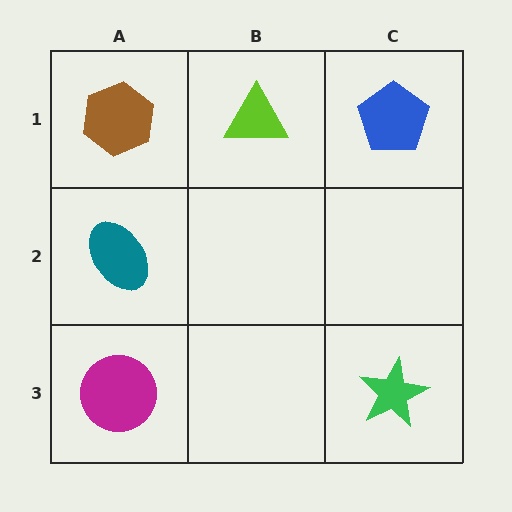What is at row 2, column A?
A teal ellipse.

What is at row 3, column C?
A green star.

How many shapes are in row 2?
1 shape.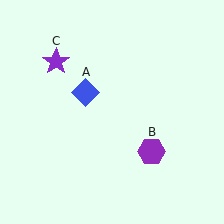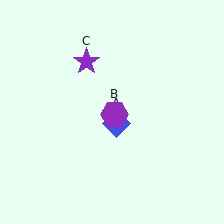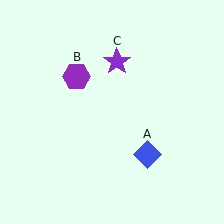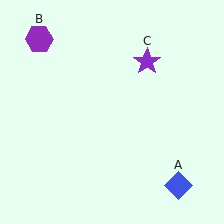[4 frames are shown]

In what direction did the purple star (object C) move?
The purple star (object C) moved right.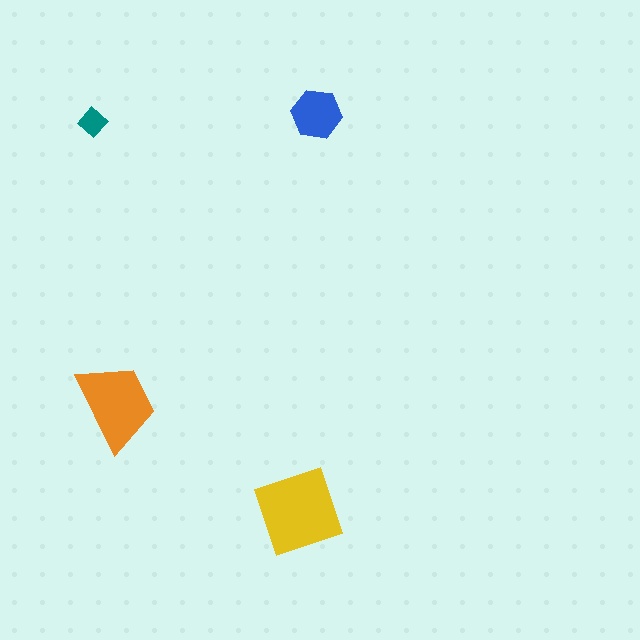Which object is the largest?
The yellow square.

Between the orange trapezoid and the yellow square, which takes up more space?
The yellow square.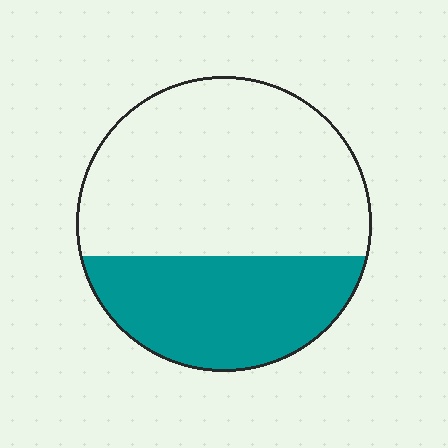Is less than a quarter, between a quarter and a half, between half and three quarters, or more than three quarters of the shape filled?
Between a quarter and a half.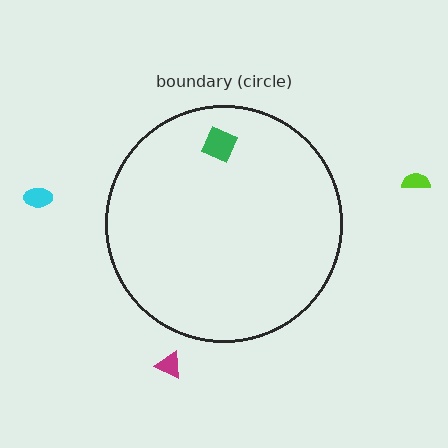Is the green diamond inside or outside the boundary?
Inside.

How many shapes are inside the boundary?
1 inside, 3 outside.